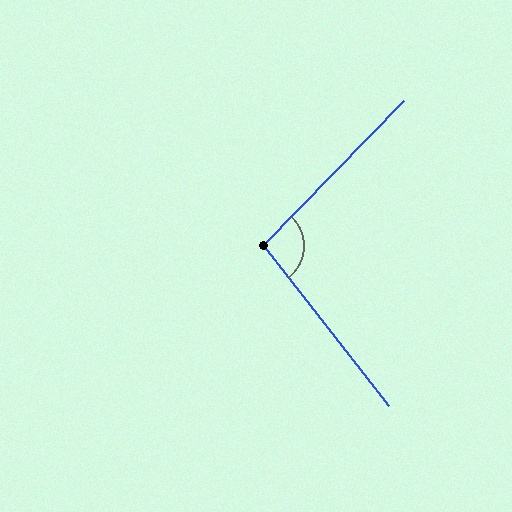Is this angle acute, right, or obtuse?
It is obtuse.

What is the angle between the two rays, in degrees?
Approximately 98 degrees.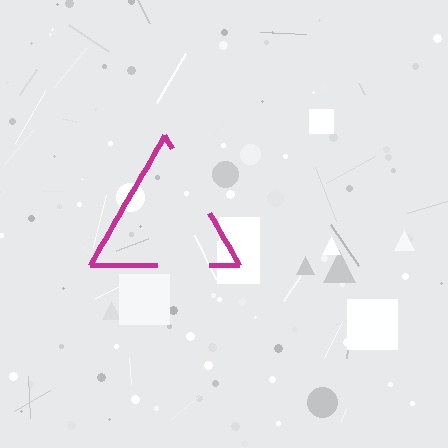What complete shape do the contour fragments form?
The contour fragments form a triangle.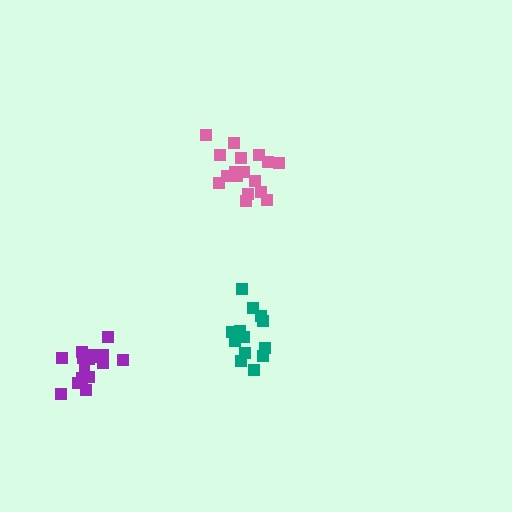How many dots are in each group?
Group 1: 13 dots, Group 2: 18 dots, Group 3: 17 dots (48 total).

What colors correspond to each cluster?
The clusters are colored: teal, purple, pink.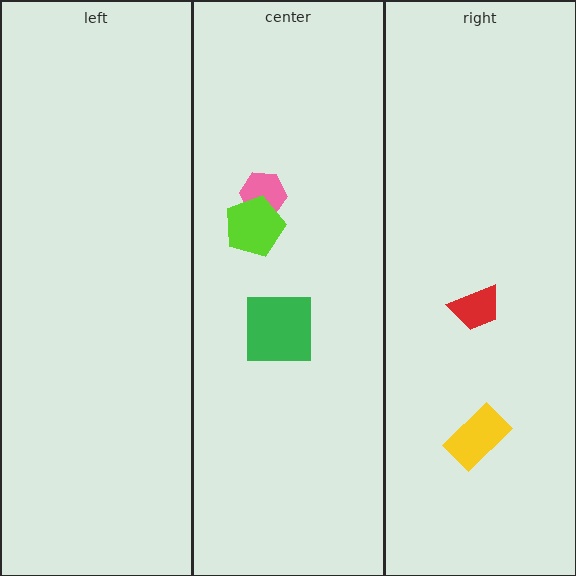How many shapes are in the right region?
2.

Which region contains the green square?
The center region.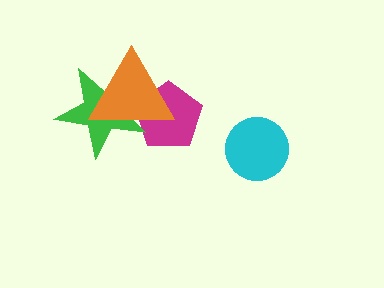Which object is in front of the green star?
The orange triangle is in front of the green star.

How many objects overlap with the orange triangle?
2 objects overlap with the orange triangle.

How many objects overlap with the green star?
2 objects overlap with the green star.